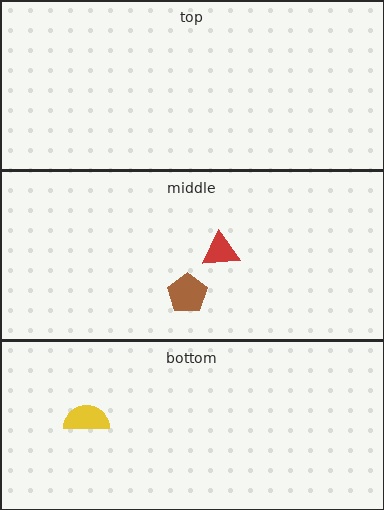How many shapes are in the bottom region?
1.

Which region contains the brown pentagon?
The middle region.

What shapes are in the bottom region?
The yellow semicircle.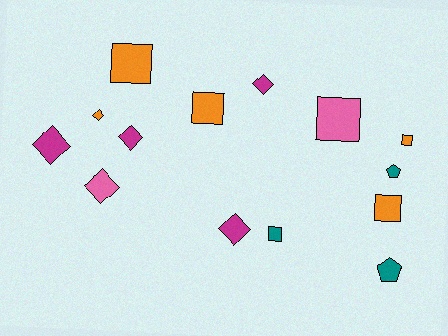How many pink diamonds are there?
There is 1 pink diamond.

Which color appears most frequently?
Orange, with 5 objects.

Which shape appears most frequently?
Square, with 6 objects.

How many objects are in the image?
There are 14 objects.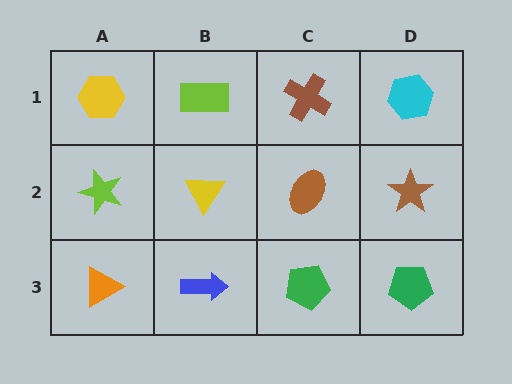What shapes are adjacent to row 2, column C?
A brown cross (row 1, column C), a green pentagon (row 3, column C), a yellow triangle (row 2, column B), a brown star (row 2, column D).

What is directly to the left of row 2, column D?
A brown ellipse.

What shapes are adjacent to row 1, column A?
A lime star (row 2, column A), a lime rectangle (row 1, column B).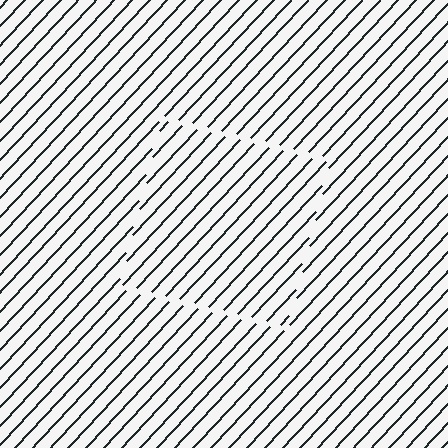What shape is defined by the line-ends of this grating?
An illusory square. The interior of the shape contains the same grating, shifted by half a period — the contour is defined by the phase discontinuity where line-ends from the inner and outer gratings abut.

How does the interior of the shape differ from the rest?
The interior of the shape contains the same grating, shifted by half a period — the contour is defined by the phase discontinuity where line-ends from the inner and outer gratings abut.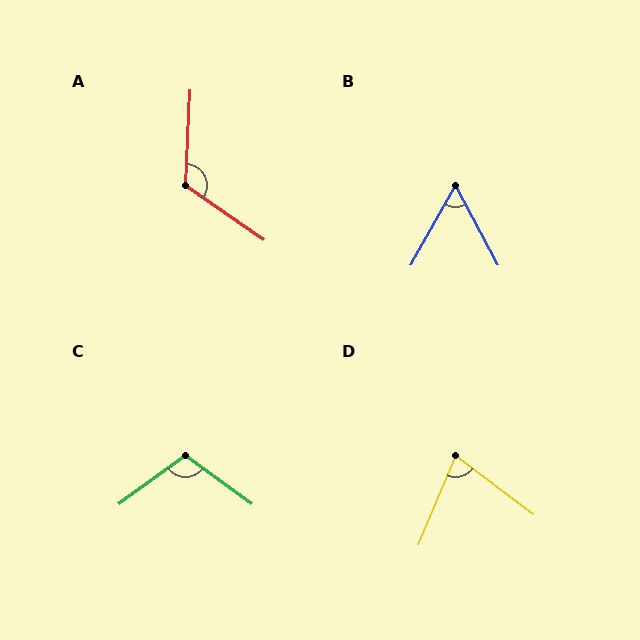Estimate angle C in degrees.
Approximately 107 degrees.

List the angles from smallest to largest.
B (57°), D (75°), C (107°), A (122°).